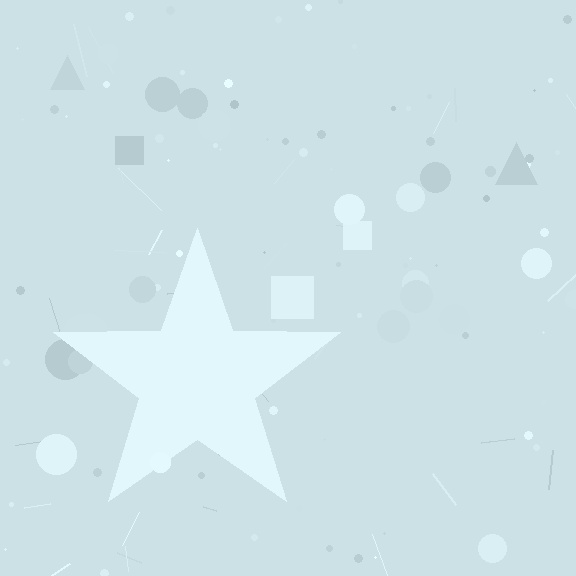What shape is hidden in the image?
A star is hidden in the image.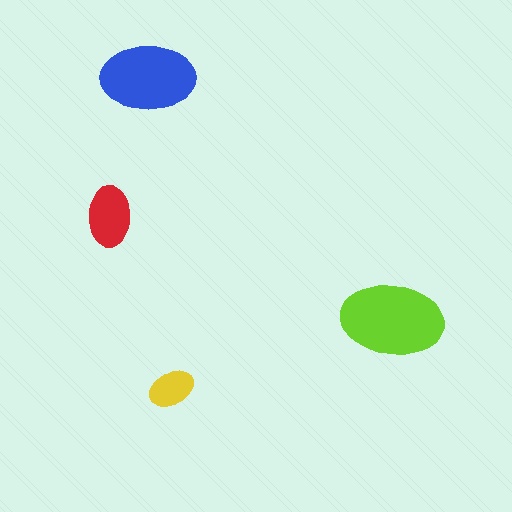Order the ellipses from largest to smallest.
the lime one, the blue one, the red one, the yellow one.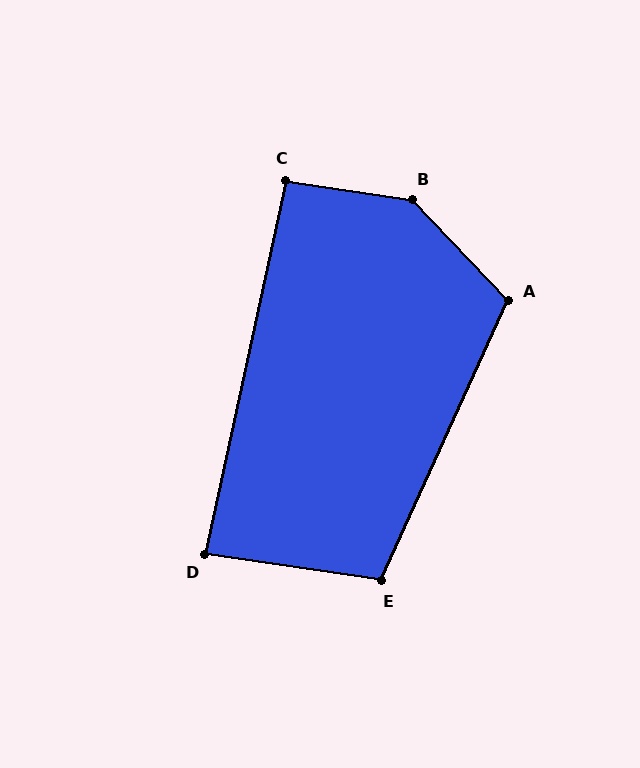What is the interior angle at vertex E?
Approximately 106 degrees (obtuse).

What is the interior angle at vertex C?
Approximately 94 degrees (approximately right).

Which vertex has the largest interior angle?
B, at approximately 142 degrees.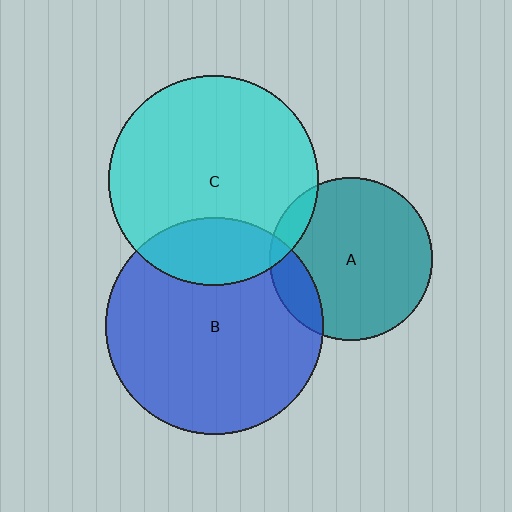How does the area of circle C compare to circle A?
Approximately 1.7 times.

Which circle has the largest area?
Circle B (blue).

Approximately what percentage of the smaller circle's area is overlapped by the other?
Approximately 10%.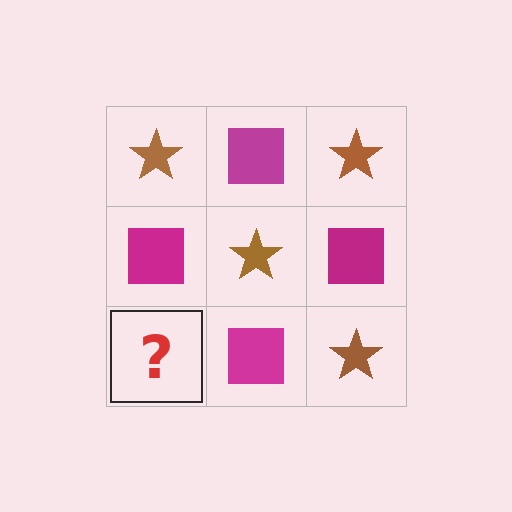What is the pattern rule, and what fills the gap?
The rule is that it alternates brown star and magenta square in a checkerboard pattern. The gap should be filled with a brown star.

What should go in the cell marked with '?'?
The missing cell should contain a brown star.